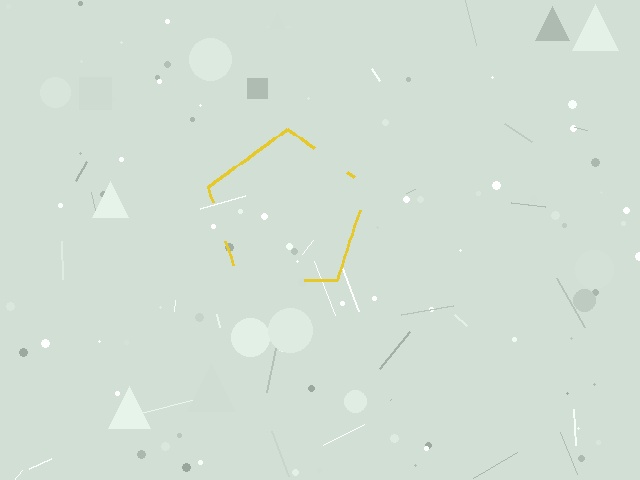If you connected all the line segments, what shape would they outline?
They would outline a pentagon.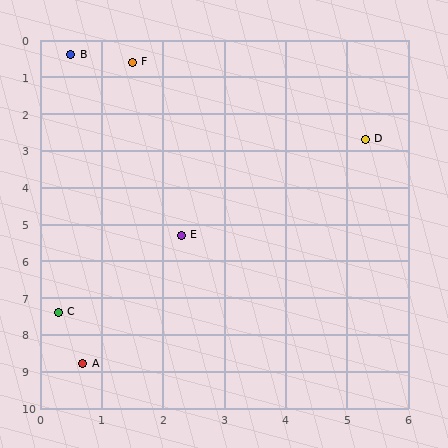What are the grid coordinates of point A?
Point A is at approximately (0.7, 8.8).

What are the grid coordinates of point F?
Point F is at approximately (1.5, 0.6).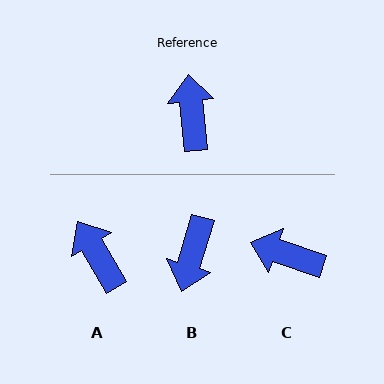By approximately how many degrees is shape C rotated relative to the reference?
Approximately 66 degrees counter-clockwise.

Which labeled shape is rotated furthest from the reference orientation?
B, about 158 degrees away.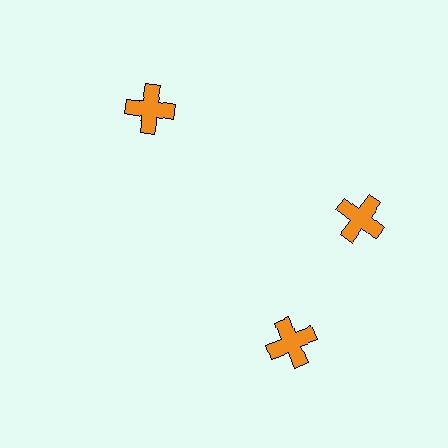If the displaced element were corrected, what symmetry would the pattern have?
It would have 3-fold rotational symmetry — the pattern would map onto itself every 120 degrees.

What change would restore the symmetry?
The symmetry would be restored by rotating it back into even spacing with its neighbors so that all 3 crosses sit at equal angles and equal distance from the center.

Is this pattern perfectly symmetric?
No. The 3 orange crosses are arranged in a ring, but one element near the 7 o'clock position is rotated out of alignment along the ring, breaking the 3-fold rotational symmetry.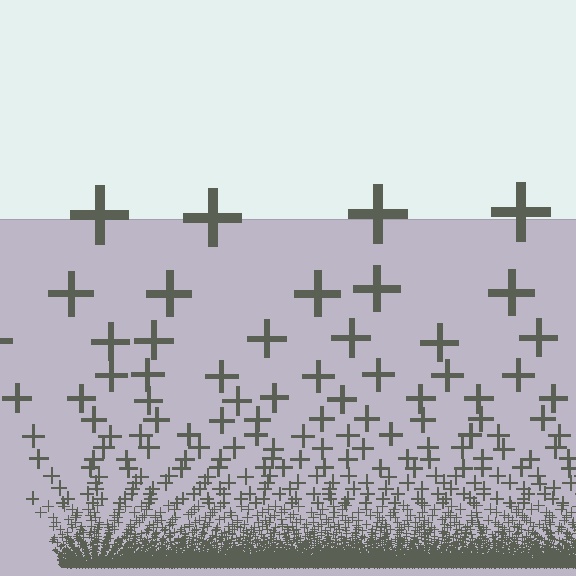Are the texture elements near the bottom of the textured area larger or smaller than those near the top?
Smaller. The gradient is inverted — elements near the bottom are smaller and denser.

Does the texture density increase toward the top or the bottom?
Density increases toward the bottom.